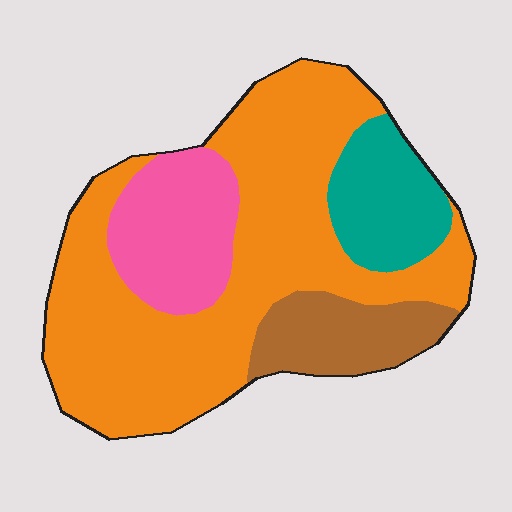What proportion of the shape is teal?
Teal takes up less than a sixth of the shape.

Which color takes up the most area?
Orange, at roughly 60%.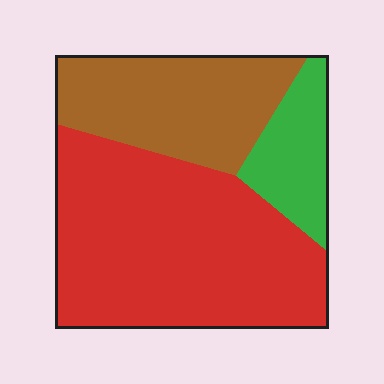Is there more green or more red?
Red.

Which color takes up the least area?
Green, at roughly 15%.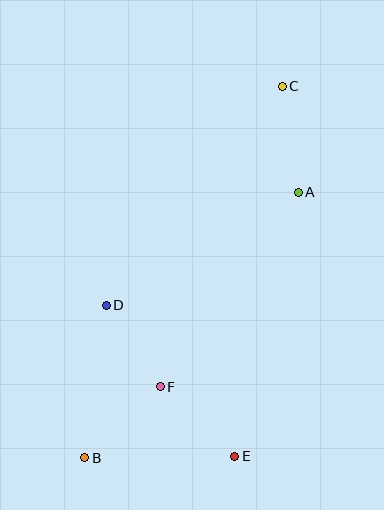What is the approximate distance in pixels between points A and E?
The distance between A and E is approximately 272 pixels.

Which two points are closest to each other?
Points D and F are closest to each other.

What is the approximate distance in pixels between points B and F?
The distance between B and F is approximately 104 pixels.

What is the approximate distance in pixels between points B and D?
The distance between B and D is approximately 154 pixels.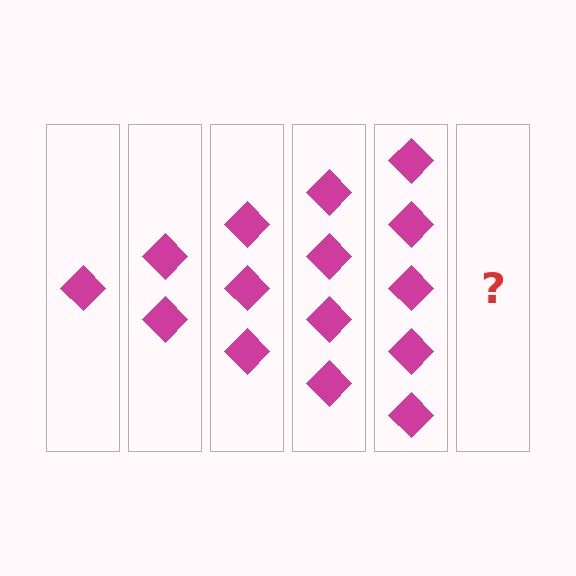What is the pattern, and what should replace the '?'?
The pattern is that each step adds one more diamond. The '?' should be 6 diamonds.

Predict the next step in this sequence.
The next step is 6 diamonds.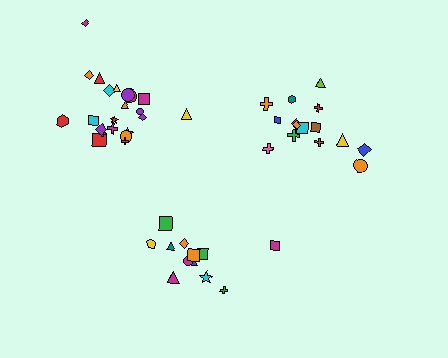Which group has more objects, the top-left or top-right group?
The top-left group.